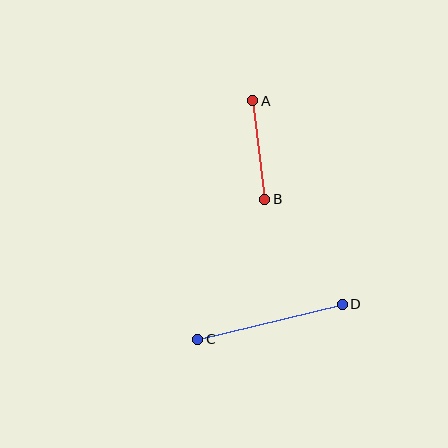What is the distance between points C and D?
The distance is approximately 148 pixels.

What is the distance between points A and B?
The distance is approximately 99 pixels.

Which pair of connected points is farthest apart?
Points C and D are farthest apart.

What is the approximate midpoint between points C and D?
The midpoint is at approximately (270, 322) pixels.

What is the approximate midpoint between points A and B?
The midpoint is at approximately (259, 150) pixels.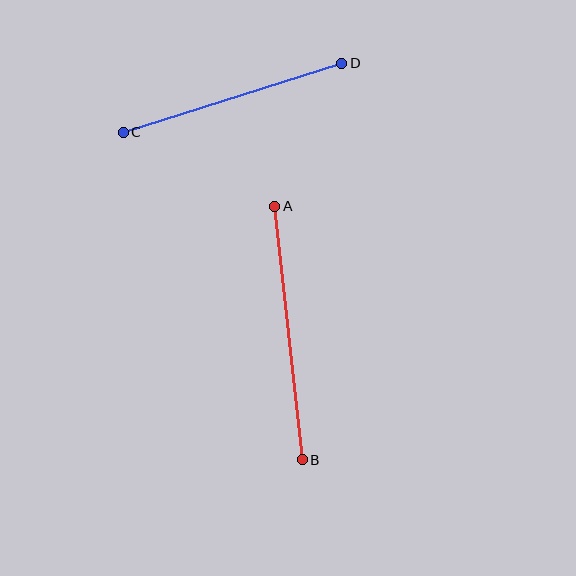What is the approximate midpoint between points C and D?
The midpoint is at approximately (232, 98) pixels.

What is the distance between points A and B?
The distance is approximately 255 pixels.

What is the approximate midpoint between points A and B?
The midpoint is at approximately (288, 333) pixels.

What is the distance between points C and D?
The distance is approximately 229 pixels.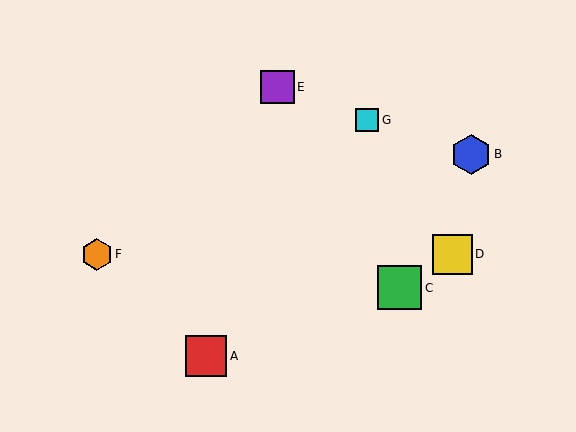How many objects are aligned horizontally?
2 objects (D, F) are aligned horizontally.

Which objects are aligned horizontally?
Objects D, F are aligned horizontally.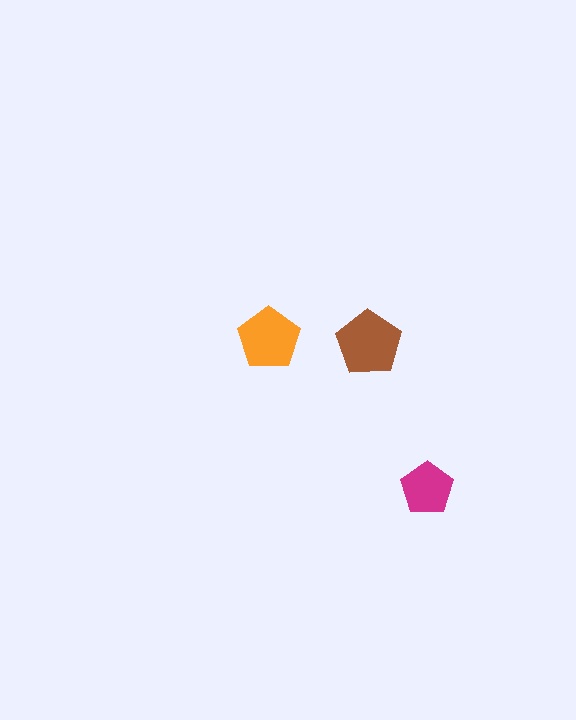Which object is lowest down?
The magenta pentagon is bottommost.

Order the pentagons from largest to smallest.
the brown one, the orange one, the magenta one.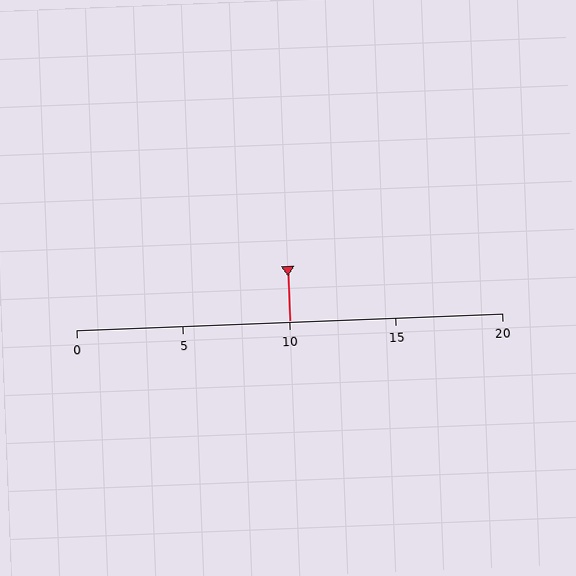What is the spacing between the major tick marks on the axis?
The major ticks are spaced 5 apart.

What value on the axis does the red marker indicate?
The marker indicates approximately 10.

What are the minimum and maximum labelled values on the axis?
The axis runs from 0 to 20.